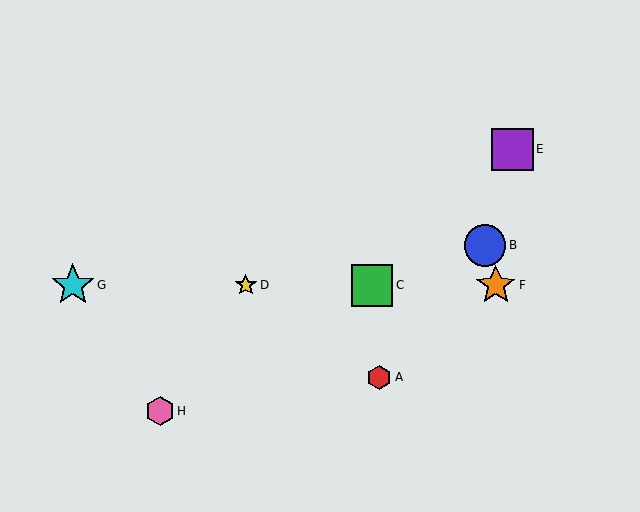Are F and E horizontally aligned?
No, F is at y≈285 and E is at y≈149.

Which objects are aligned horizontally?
Objects C, D, F, G are aligned horizontally.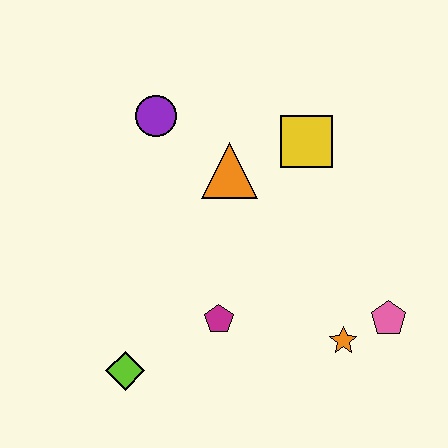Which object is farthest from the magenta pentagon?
The purple circle is farthest from the magenta pentagon.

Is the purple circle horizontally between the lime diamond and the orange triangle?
Yes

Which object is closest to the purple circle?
The orange triangle is closest to the purple circle.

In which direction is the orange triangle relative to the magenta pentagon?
The orange triangle is above the magenta pentagon.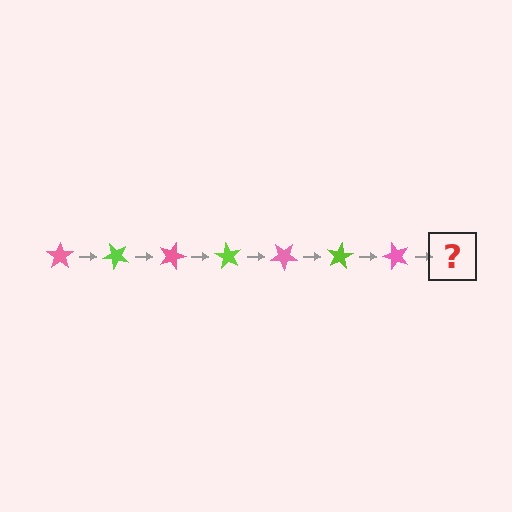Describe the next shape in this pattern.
It should be a lime star, rotated 315 degrees from the start.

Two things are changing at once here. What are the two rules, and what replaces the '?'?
The two rules are that it rotates 45 degrees each step and the color cycles through pink and lime. The '?' should be a lime star, rotated 315 degrees from the start.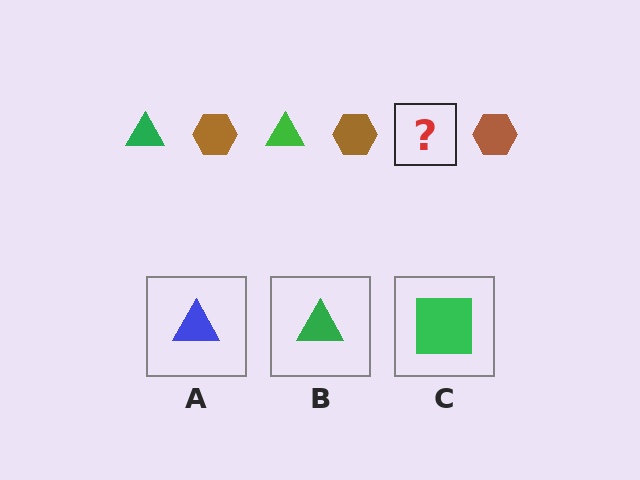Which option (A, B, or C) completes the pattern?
B.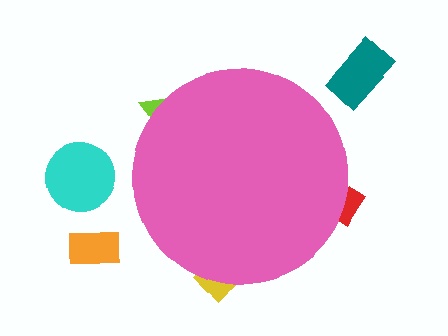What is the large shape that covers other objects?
A pink circle.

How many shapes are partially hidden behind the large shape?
3 shapes are partially hidden.